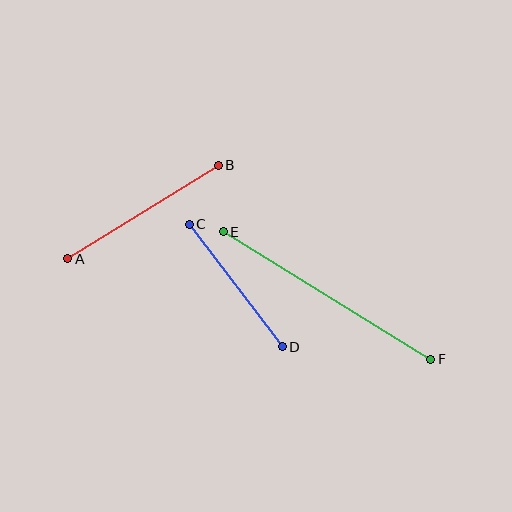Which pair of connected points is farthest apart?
Points E and F are farthest apart.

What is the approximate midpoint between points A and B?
The midpoint is at approximately (143, 212) pixels.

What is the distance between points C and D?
The distance is approximately 154 pixels.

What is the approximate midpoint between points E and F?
The midpoint is at approximately (327, 296) pixels.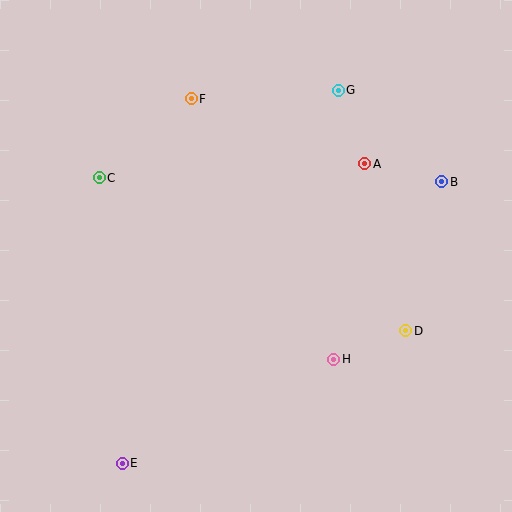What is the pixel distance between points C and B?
The distance between C and B is 343 pixels.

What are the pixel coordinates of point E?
Point E is at (122, 463).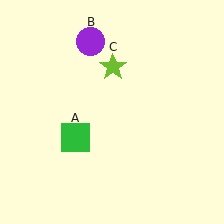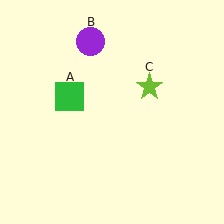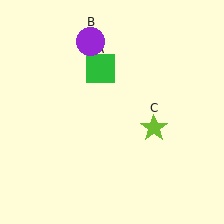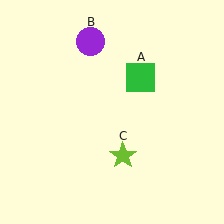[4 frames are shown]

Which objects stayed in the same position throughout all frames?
Purple circle (object B) remained stationary.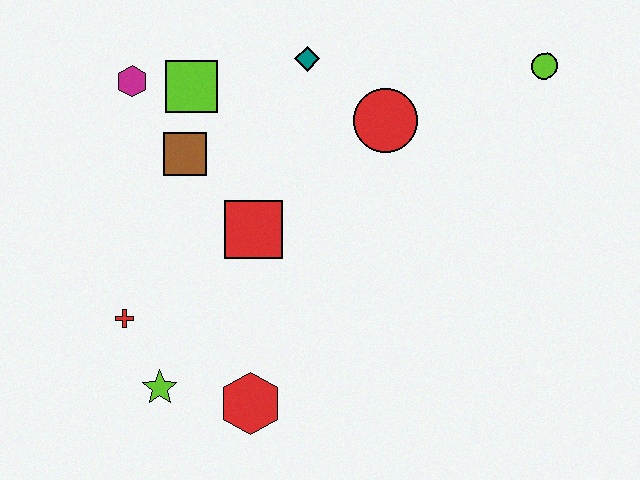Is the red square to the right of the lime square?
Yes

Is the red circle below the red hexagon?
No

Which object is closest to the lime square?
The magenta hexagon is closest to the lime square.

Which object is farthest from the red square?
The lime circle is farthest from the red square.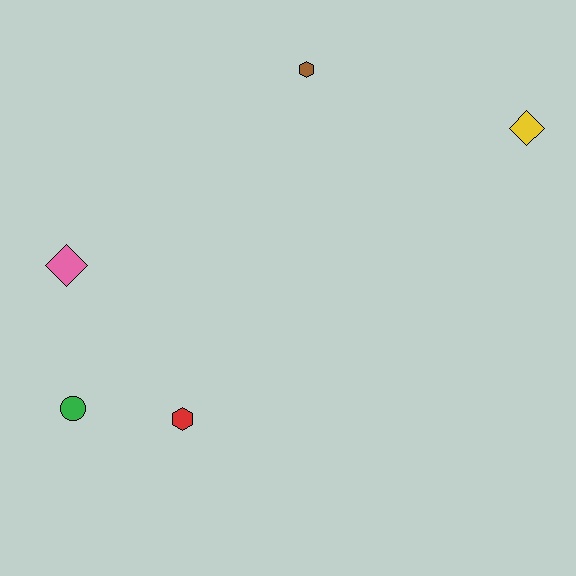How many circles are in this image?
There is 1 circle.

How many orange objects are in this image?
There are no orange objects.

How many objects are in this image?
There are 5 objects.